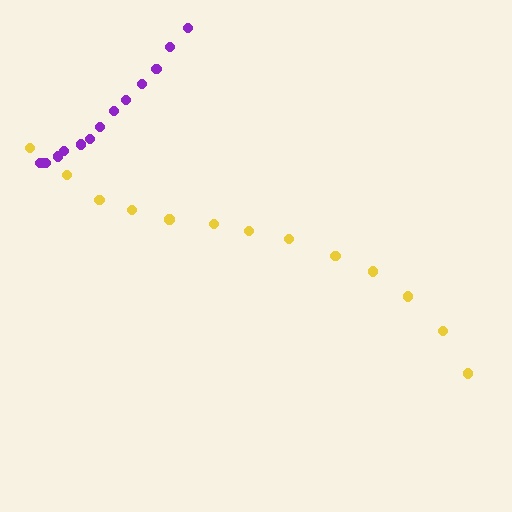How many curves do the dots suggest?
There are 2 distinct paths.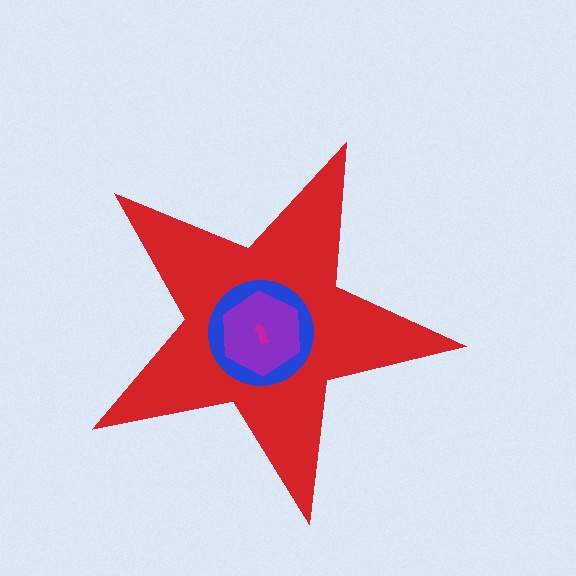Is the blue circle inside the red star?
Yes.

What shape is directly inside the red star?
The blue circle.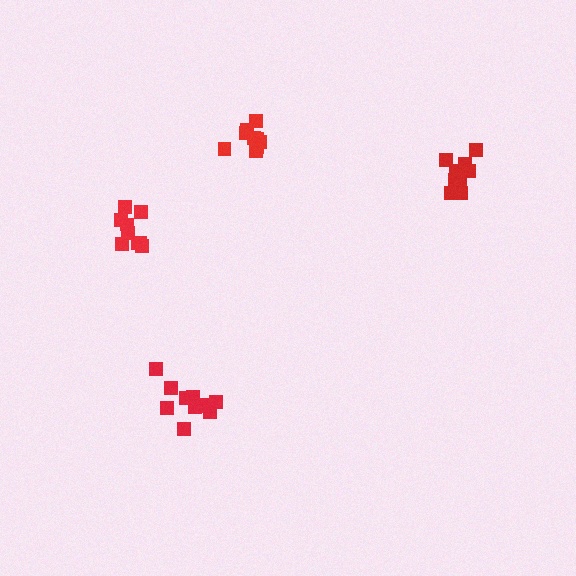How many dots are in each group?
Group 1: 9 dots, Group 2: 12 dots, Group 3: 11 dots, Group 4: 9 dots (41 total).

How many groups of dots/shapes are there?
There are 4 groups.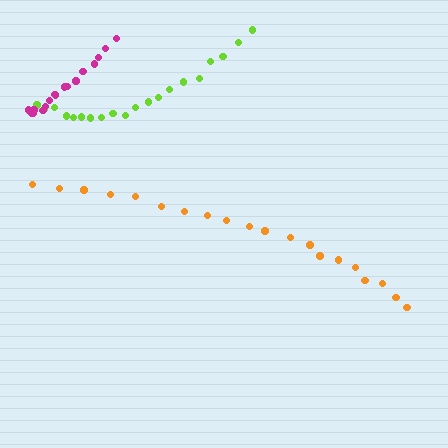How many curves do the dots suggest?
There are 3 distinct paths.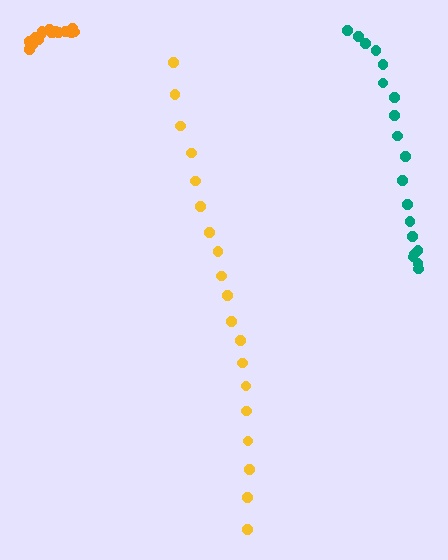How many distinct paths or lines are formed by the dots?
There are 3 distinct paths.